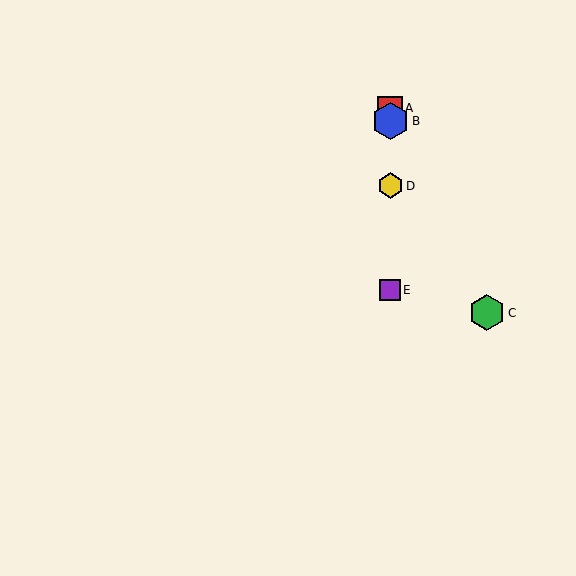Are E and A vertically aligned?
Yes, both are at x≈390.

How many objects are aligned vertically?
4 objects (A, B, D, E) are aligned vertically.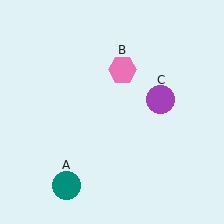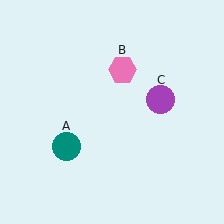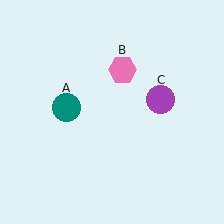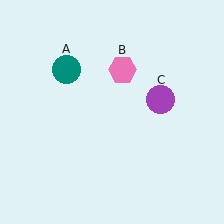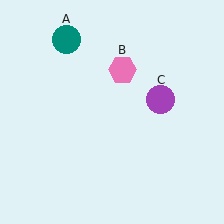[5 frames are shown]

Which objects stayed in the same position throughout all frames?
Pink hexagon (object B) and purple circle (object C) remained stationary.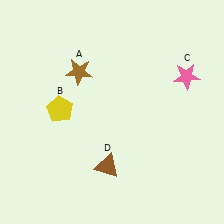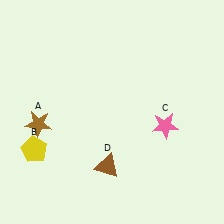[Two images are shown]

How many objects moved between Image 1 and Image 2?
3 objects moved between the two images.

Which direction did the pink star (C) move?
The pink star (C) moved down.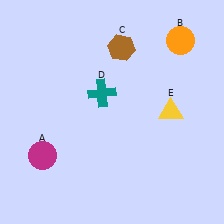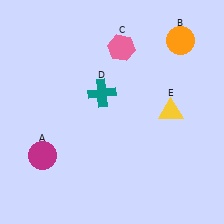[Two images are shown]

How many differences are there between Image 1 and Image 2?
There is 1 difference between the two images.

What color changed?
The hexagon (C) changed from brown in Image 1 to pink in Image 2.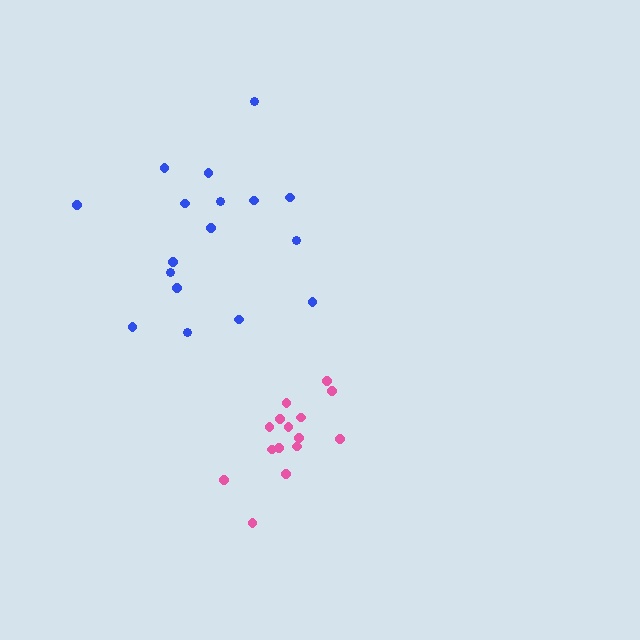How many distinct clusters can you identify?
There are 2 distinct clusters.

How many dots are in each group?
Group 1: 17 dots, Group 2: 15 dots (32 total).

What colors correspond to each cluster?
The clusters are colored: blue, pink.